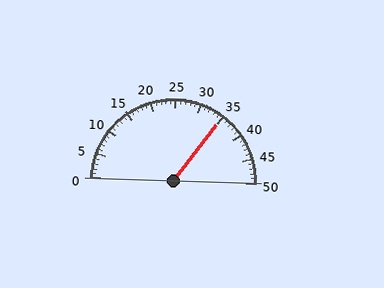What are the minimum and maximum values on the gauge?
The gauge ranges from 0 to 50.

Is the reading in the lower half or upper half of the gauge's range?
The reading is in the upper half of the range (0 to 50).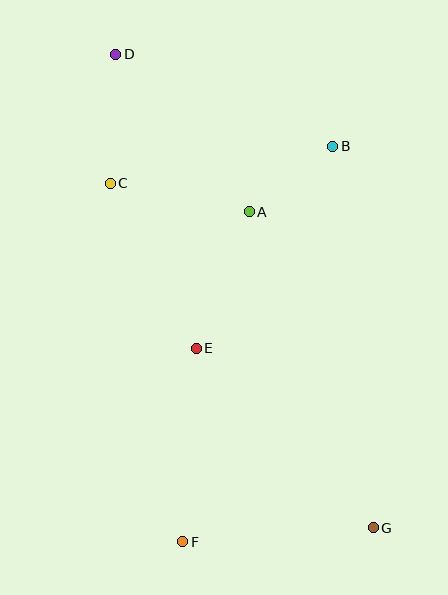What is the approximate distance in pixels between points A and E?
The distance between A and E is approximately 147 pixels.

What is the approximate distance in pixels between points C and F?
The distance between C and F is approximately 366 pixels.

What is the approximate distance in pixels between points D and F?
The distance between D and F is approximately 492 pixels.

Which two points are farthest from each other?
Points D and G are farthest from each other.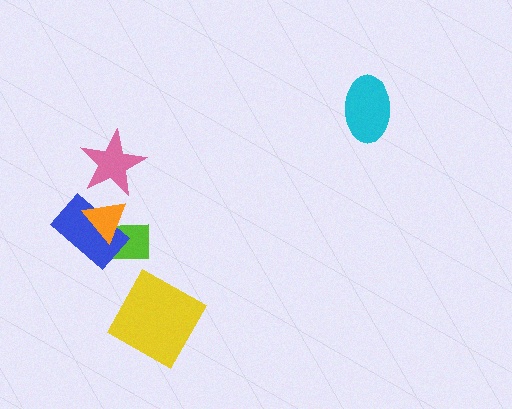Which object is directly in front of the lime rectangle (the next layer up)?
The blue rectangle is directly in front of the lime rectangle.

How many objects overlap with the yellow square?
0 objects overlap with the yellow square.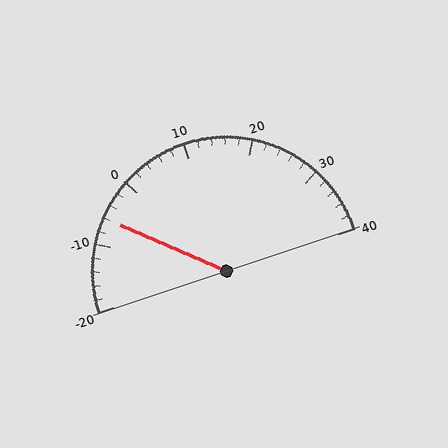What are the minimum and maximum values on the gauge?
The gauge ranges from -20 to 40.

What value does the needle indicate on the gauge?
The needle indicates approximately -6.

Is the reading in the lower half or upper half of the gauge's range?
The reading is in the lower half of the range (-20 to 40).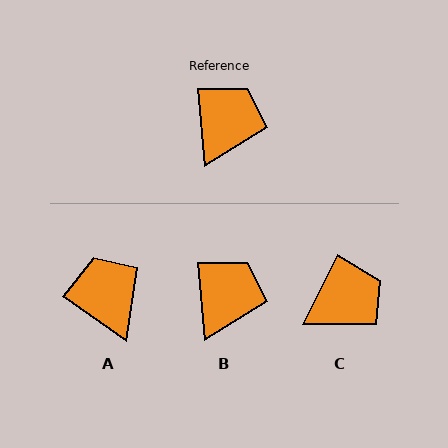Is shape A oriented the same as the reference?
No, it is off by about 50 degrees.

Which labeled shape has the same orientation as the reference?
B.